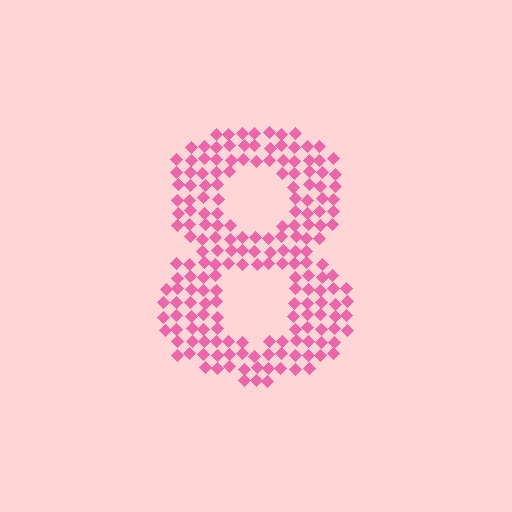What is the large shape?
The large shape is the digit 8.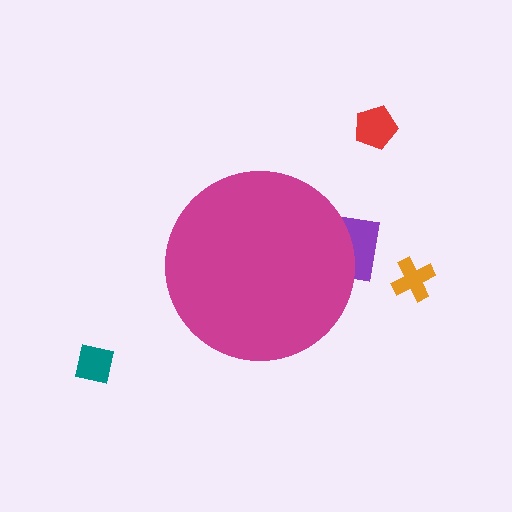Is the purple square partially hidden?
Yes, the purple square is partially hidden behind the magenta circle.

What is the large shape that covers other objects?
A magenta circle.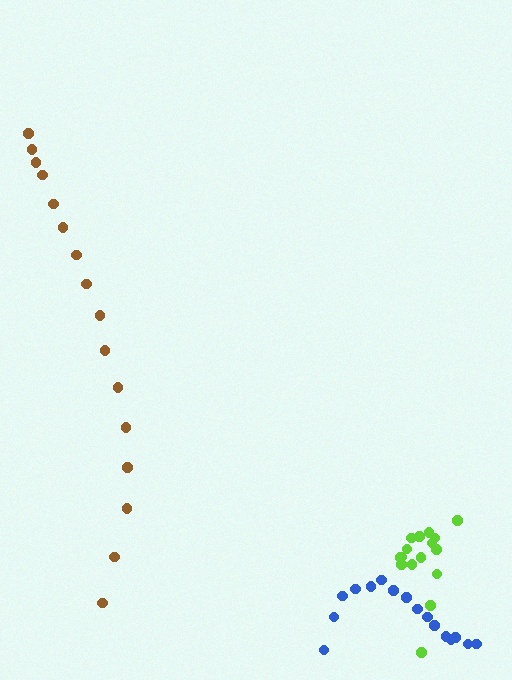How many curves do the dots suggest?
There are 3 distinct paths.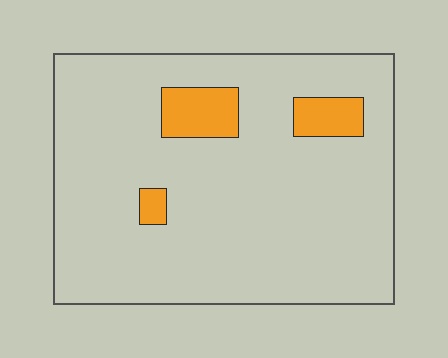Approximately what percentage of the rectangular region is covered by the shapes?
Approximately 10%.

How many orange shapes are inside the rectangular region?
3.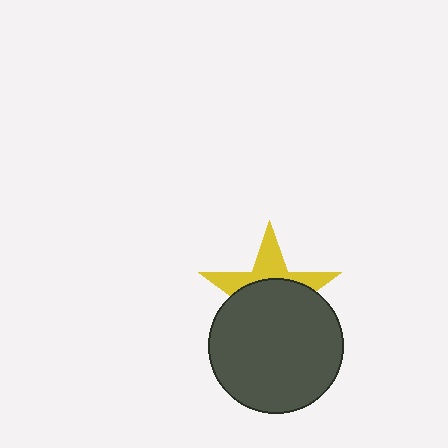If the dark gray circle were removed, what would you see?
You would see the complete yellow star.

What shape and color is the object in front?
The object in front is a dark gray circle.